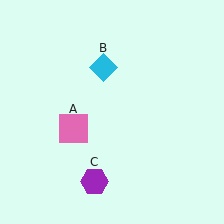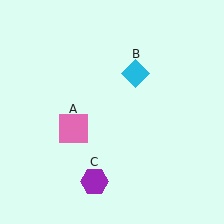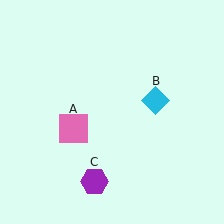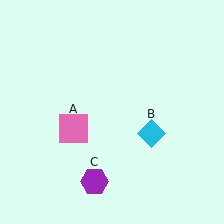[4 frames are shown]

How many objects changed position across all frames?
1 object changed position: cyan diamond (object B).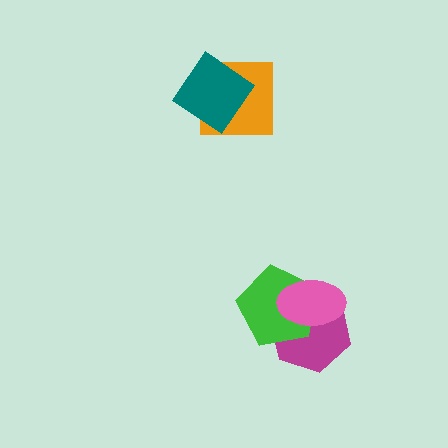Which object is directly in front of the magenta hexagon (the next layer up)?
The green pentagon is directly in front of the magenta hexagon.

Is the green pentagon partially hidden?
Yes, it is partially covered by another shape.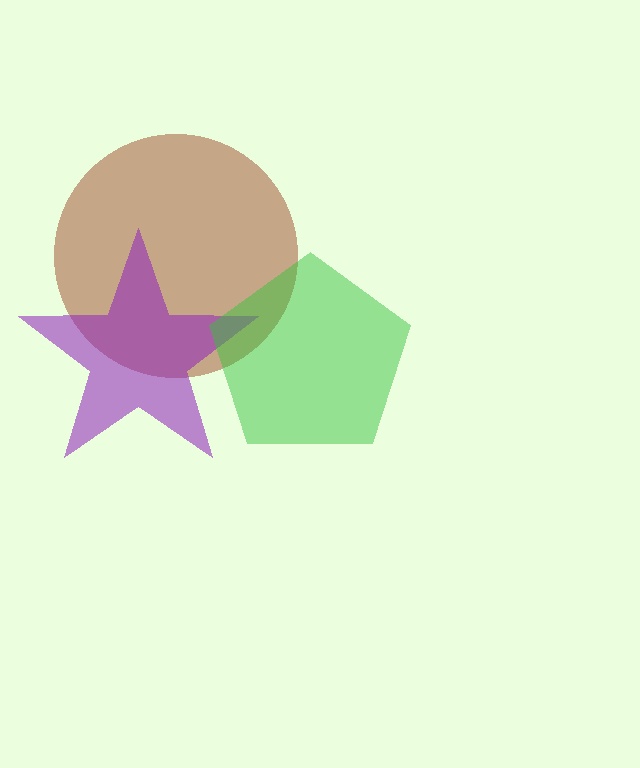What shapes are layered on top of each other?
The layered shapes are: a brown circle, a purple star, a green pentagon.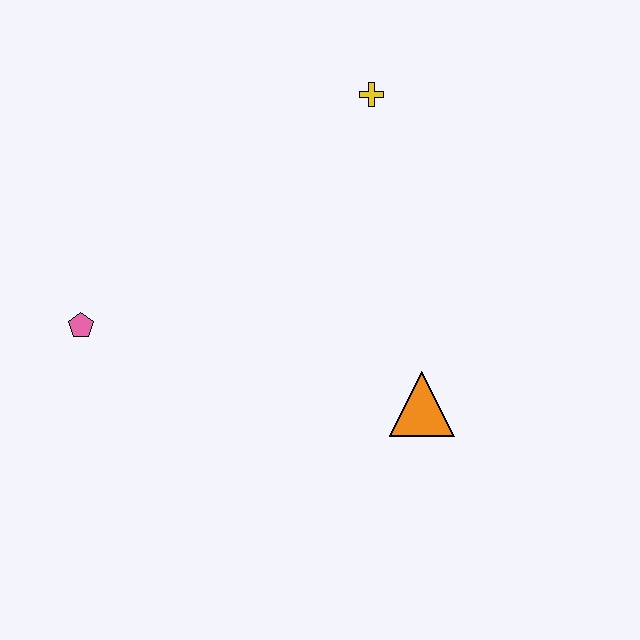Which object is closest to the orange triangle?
The yellow cross is closest to the orange triangle.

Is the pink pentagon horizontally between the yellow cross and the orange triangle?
No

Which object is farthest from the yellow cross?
The pink pentagon is farthest from the yellow cross.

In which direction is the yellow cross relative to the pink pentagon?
The yellow cross is to the right of the pink pentagon.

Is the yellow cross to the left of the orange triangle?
Yes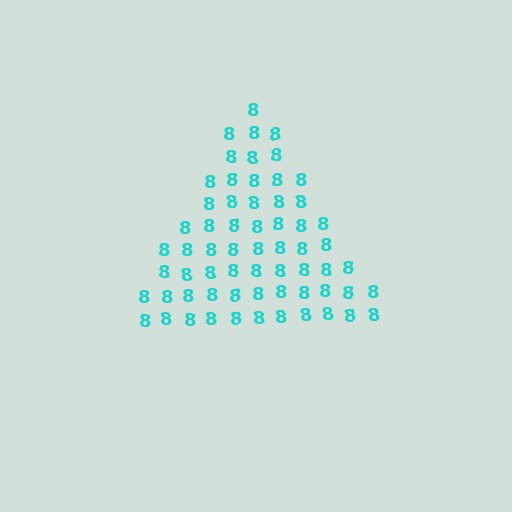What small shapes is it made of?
It is made of small digit 8's.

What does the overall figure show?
The overall figure shows a triangle.